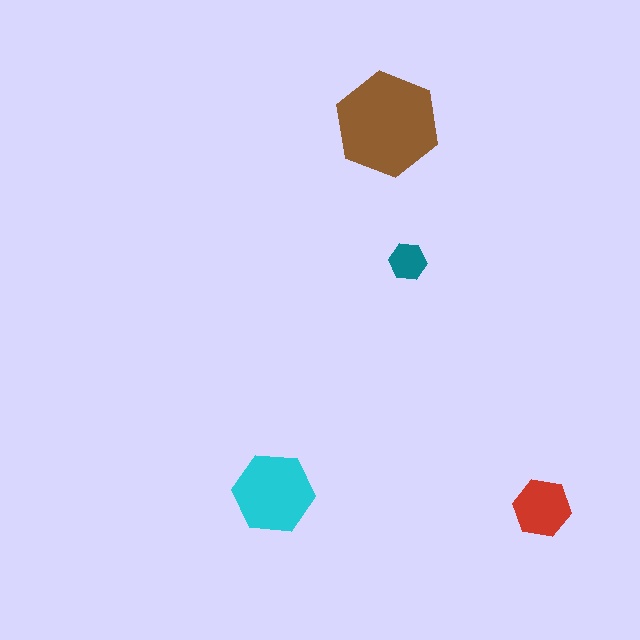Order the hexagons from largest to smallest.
the brown one, the cyan one, the red one, the teal one.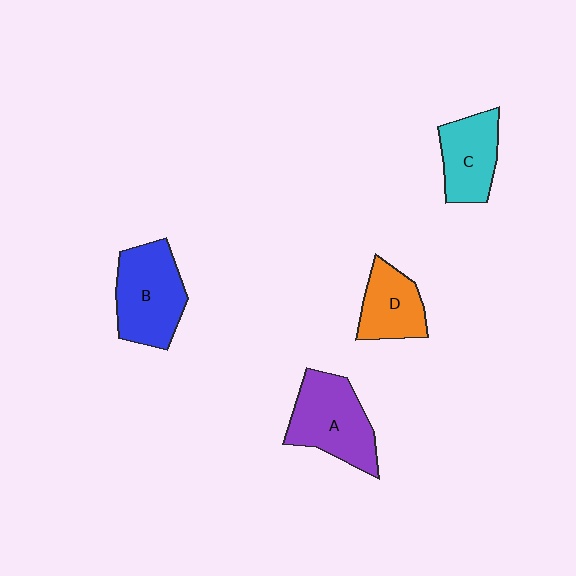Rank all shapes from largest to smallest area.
From largest to smallest: B (blue), A (purple), C (cyan), D (orange).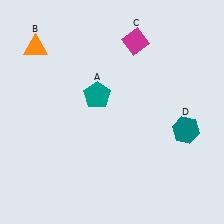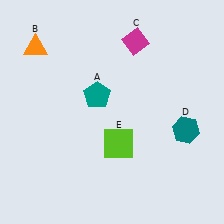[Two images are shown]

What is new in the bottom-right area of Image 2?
A lime square (E) was added in the bottom-right area of Image 2.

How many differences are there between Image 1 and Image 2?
There is 1 difference between the two images.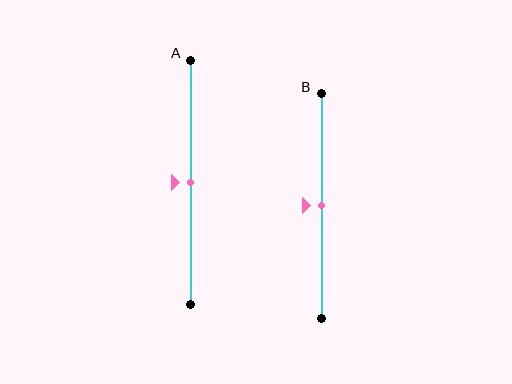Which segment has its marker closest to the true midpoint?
Segment A has its marker closest to the true midpoint.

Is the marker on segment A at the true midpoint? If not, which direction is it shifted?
Yes, the marker on segment A is at the true midpoint.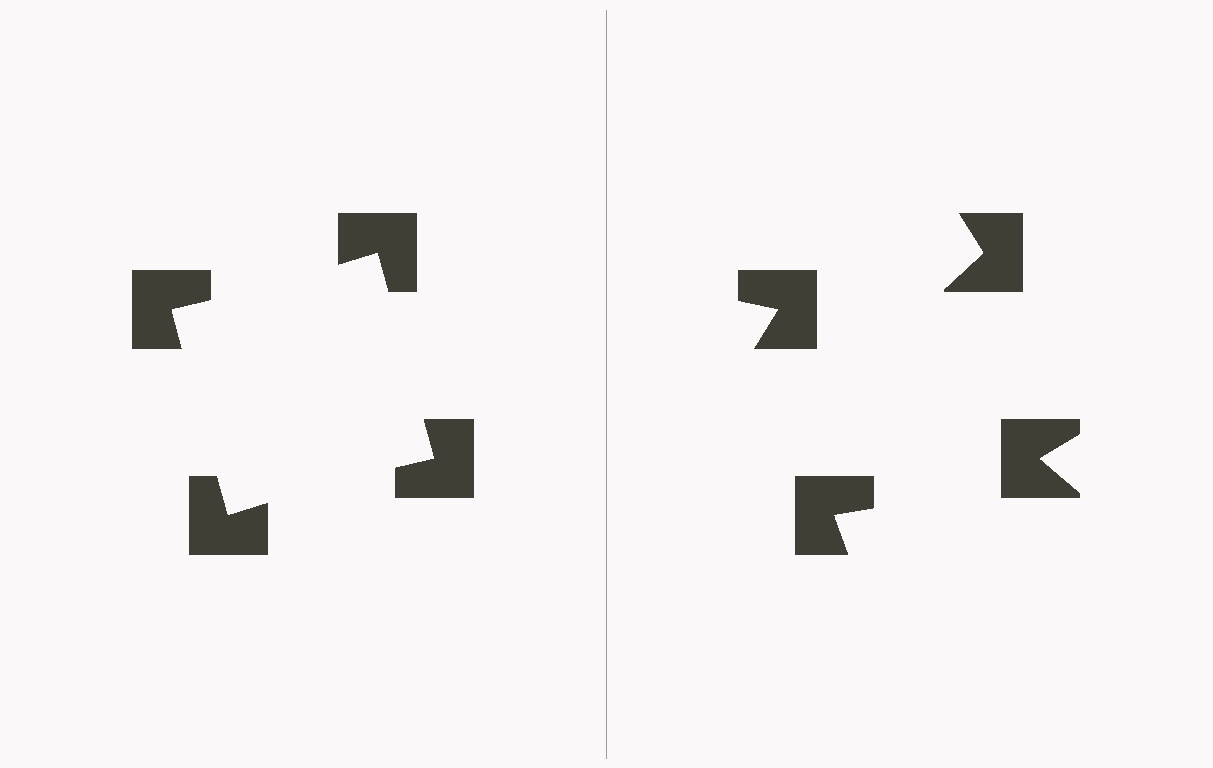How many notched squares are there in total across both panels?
8 — 4 on each side.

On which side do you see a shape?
An illusory square appears on the left side. On the right side the wedge cuts are rotated, so no coherent shape forms.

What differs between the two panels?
The notched squares are positioned identically on both sides; only the wedge orientations differ. On the left they align to a square; on the right they are misaligned.